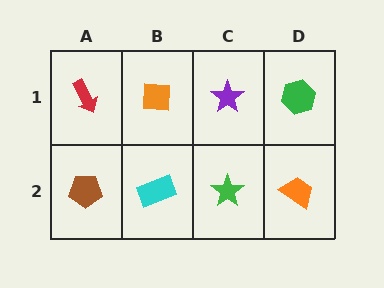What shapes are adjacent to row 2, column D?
A green hexagon (row 1, column D), a green star (row 2, column C).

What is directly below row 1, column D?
An orange trapezoid.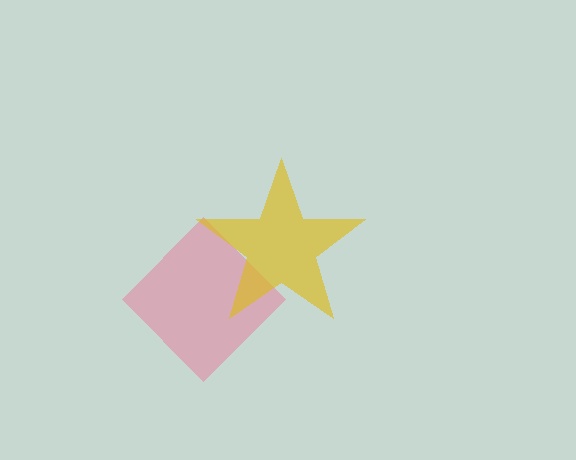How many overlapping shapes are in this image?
There are 2 overlapping shapes in the image.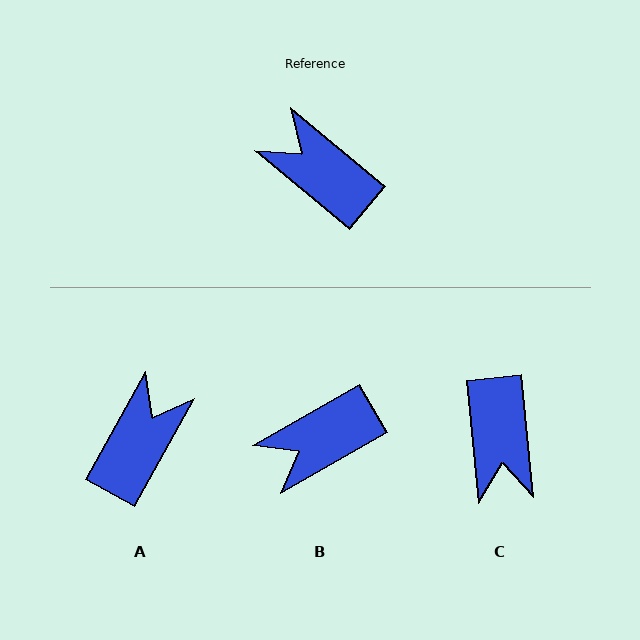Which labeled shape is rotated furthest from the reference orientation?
C, about 136 degrees away.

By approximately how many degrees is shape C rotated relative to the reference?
Approximately 136 degrees counter-clockwise.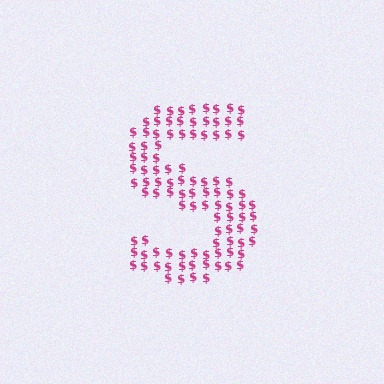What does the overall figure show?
The overall figure shows the letter S.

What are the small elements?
The small elements are dollar signs.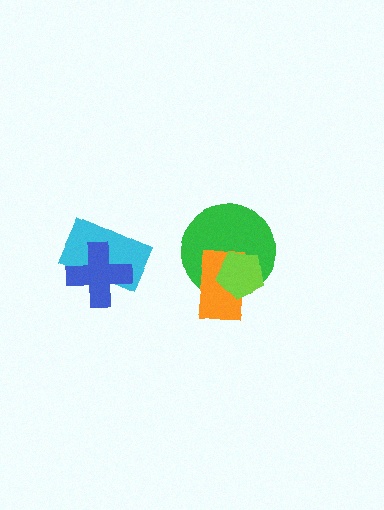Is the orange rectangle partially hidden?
Yes, it is partially covered by another shape.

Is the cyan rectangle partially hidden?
Yes, it is partially covered by another shape.